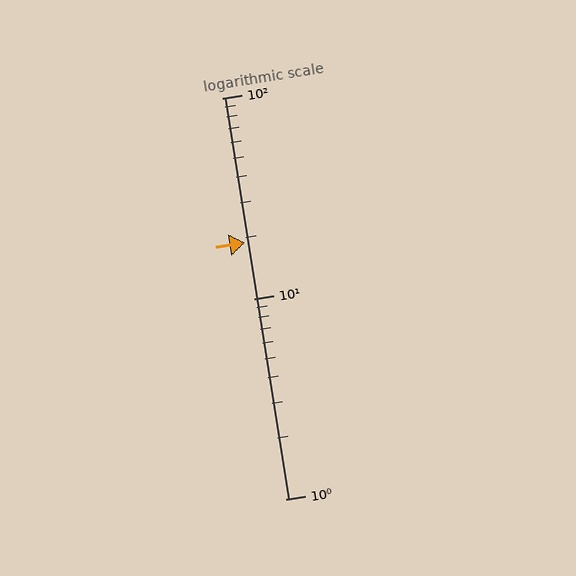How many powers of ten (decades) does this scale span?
The scale spans 2 decades, from 1 to 100.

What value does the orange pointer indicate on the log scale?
The pointer indicates approximately 19.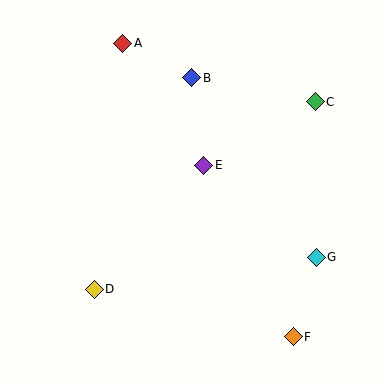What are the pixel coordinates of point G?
Point G is at (316, 257).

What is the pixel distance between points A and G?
The distance between A and G is 288 pixels.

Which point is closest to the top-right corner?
Point C is closest to the top-right corner.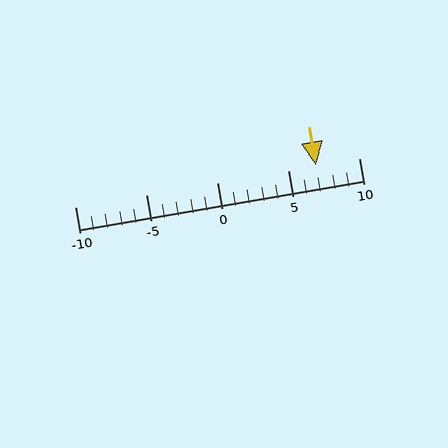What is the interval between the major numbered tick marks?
The major tick marks are spaced 5 units apart.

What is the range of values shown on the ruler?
The ruler shows values from -10 to 10.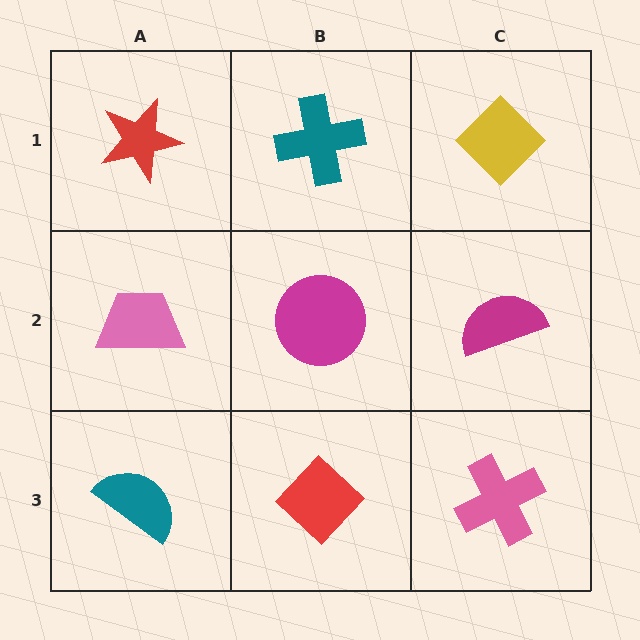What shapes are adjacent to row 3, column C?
A magenta semicircle (row 2, column C), a red diamond (row 3, column B).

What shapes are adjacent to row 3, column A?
A pink trapezoid (row 2, column A), a red diamond (row 3, column B).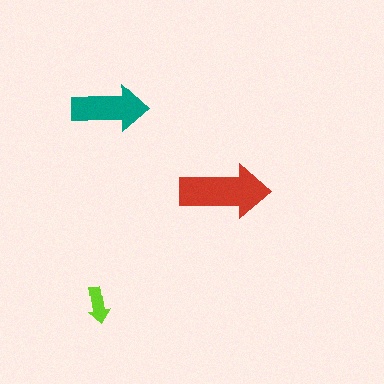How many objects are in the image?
There are 3 objects in the image.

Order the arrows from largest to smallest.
the red one, the teal one, the lime one.